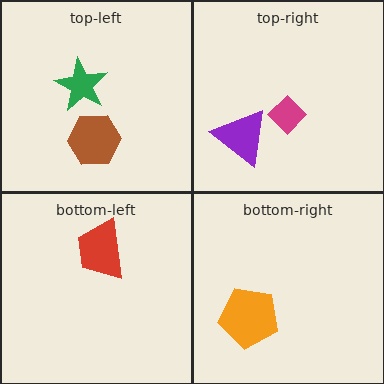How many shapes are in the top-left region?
2.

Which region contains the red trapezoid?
The bottom-left region.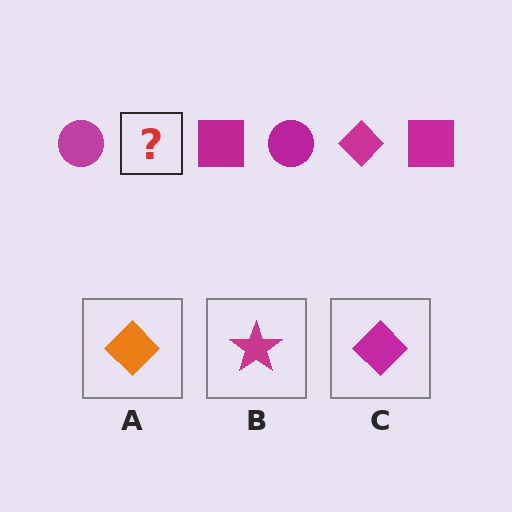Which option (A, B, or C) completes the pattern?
C.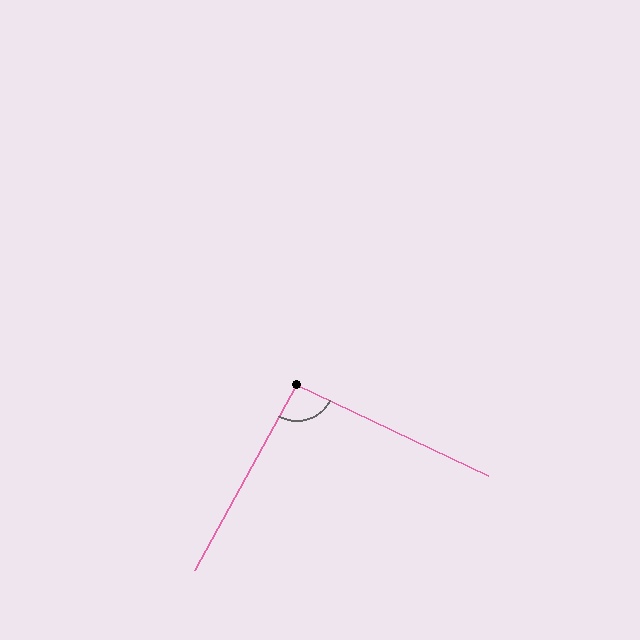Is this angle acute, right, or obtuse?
It is approximately a right angle.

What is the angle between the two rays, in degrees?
Approximately 93 degrees.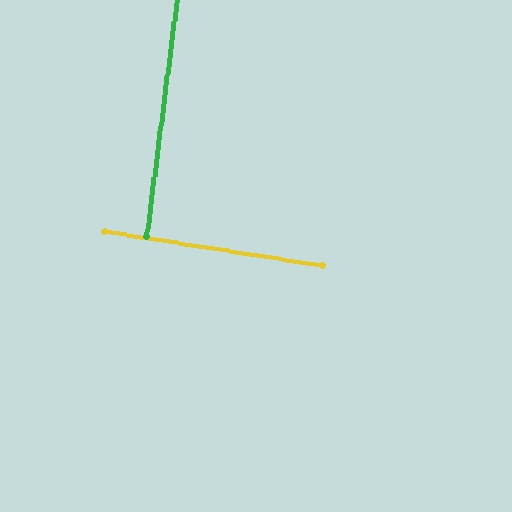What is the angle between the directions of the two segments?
Approximately 89 degrees.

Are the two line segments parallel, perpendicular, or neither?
Perpendicular — they meet at approximately 89°.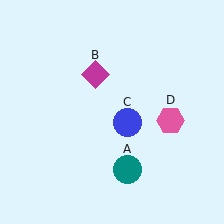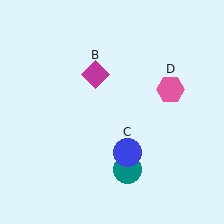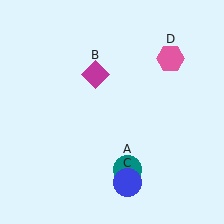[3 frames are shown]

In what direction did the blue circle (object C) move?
The blue circle (object C) moved down.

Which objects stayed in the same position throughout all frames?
Teal circle (object A) and magenta diamond (object B) remained stationary.